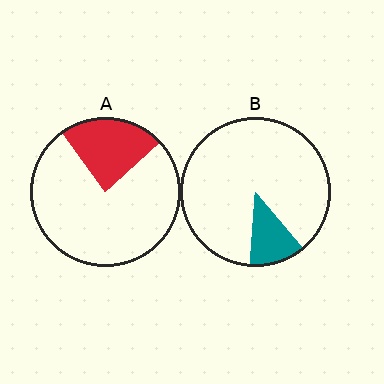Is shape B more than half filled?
No.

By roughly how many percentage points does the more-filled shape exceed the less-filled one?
By roughly 10 percentage points (A over B).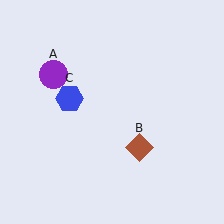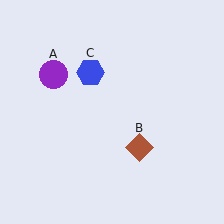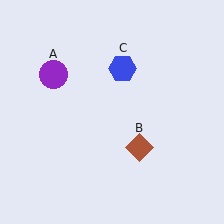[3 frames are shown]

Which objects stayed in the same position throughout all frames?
Purple circle (object A) and brown diamond (object B) remained stationary.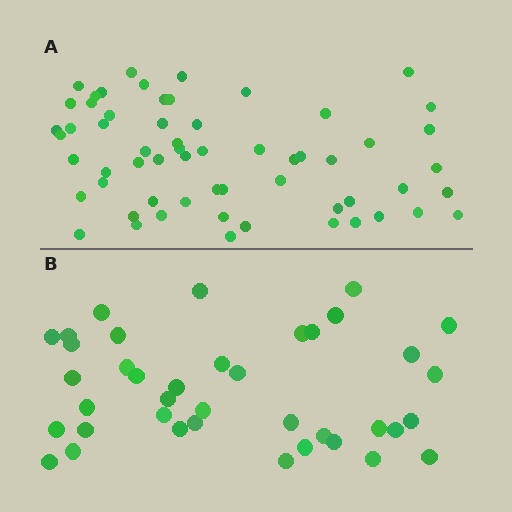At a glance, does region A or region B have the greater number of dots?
Region A (the top region) has more dots.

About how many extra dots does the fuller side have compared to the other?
Region A has approximately 20 more dots than region B.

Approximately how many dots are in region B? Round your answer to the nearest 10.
About 40 dots. (The exact count is 39, which rounds to 40.)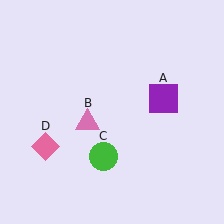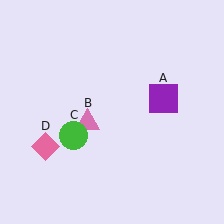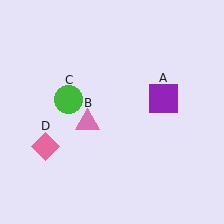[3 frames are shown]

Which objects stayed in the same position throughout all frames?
Purple square (object A) and pink triangle (object B) and pink diamond (object D) remained stationary.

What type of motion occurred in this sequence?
The green circle (object C) rotated clockwise around the center of the scene.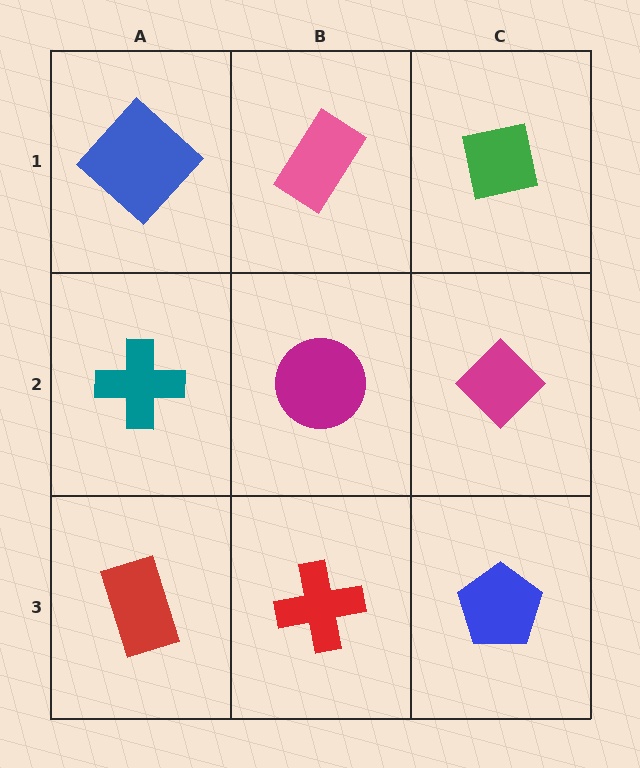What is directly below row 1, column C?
A magenta diamond.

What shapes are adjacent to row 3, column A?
A teal cross (row 2, column A), a red cross (row 3, column B).